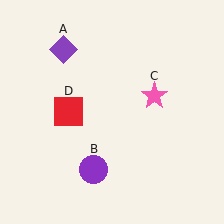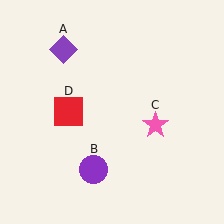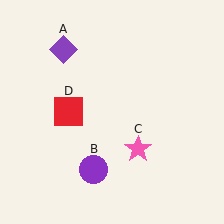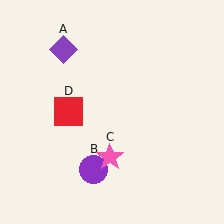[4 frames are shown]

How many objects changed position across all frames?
1 object changed position: pink star (object C).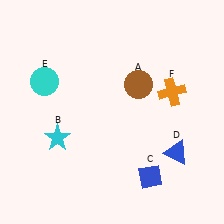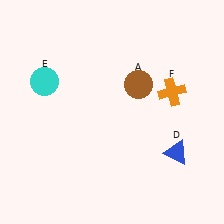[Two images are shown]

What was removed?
The blue diamond (C), the cyan star (B) were removed in Image 2.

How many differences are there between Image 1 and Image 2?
There are 2 differences between the two images.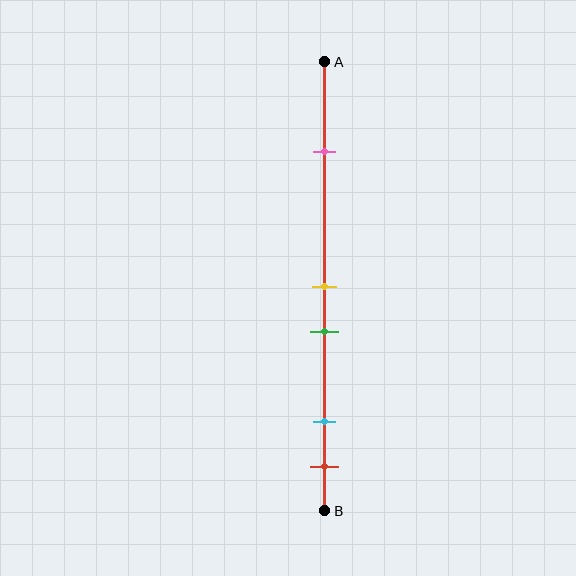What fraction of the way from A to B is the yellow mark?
The yellow mark is approximately 50% (0.5) of the way from A to B.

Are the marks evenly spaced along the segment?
No, the marks are not evenly spaced.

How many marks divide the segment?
There are 5 marks dividing the segment.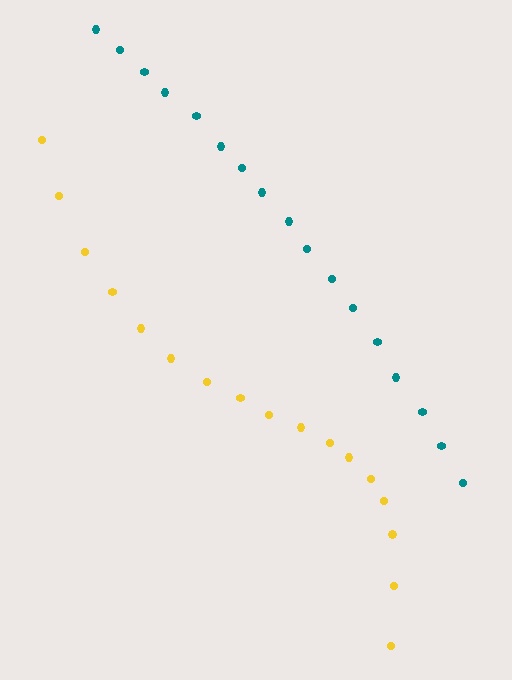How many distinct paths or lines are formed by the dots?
There are 2 distinct paths.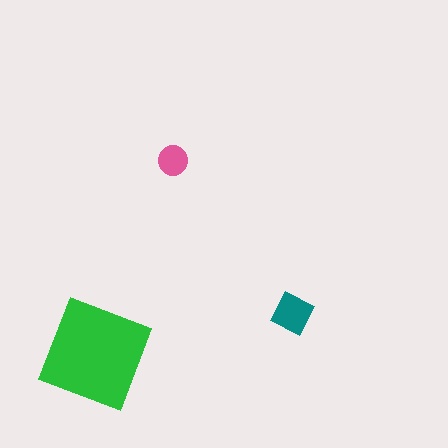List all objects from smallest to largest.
The pink circle, the teal square, the green diamond.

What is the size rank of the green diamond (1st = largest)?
1st.